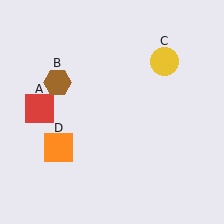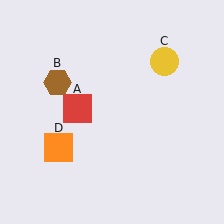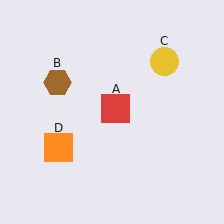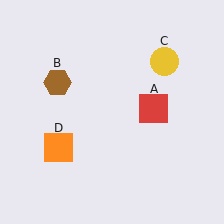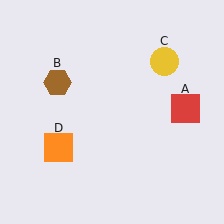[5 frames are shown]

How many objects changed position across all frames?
1 object changed position: red square (object A).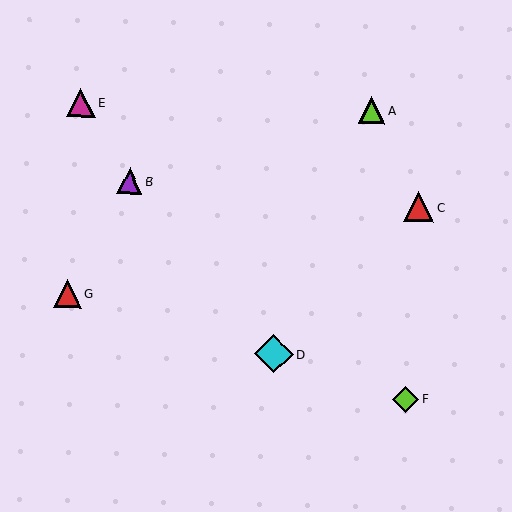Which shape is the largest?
The cyan diamond (labeled D) is the largest.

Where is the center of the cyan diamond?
The center of the cyan diamond is at (274, 354).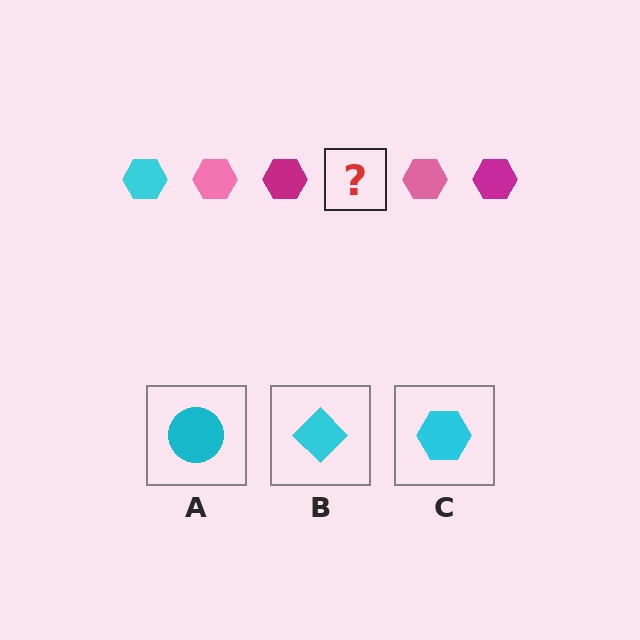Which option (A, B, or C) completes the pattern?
C.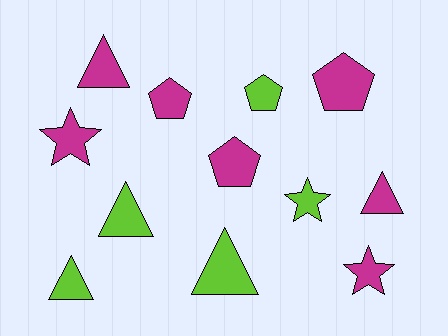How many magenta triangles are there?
There are 2 magenta triangles.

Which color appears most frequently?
Magenta, with 7 objects.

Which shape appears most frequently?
Triangle, with 5 objects.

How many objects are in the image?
There are 12 objects.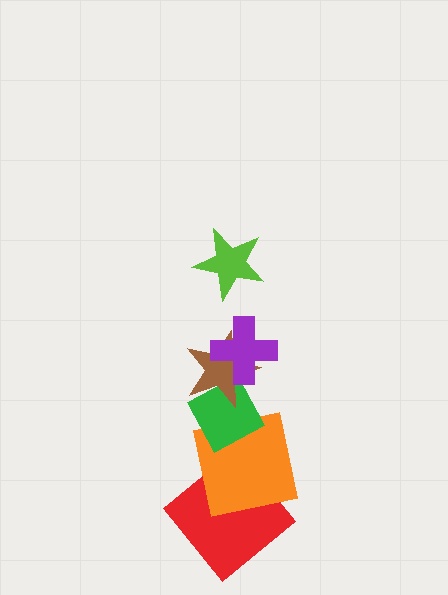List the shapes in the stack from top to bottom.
From top to bottom: the lime star, the purple cross, the brown star, the green diamond, the orange square, the red diamond.